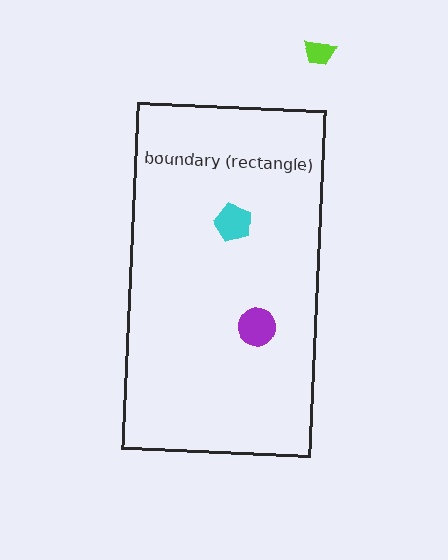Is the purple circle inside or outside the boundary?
Inside.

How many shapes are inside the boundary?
2 inside, 1 outside.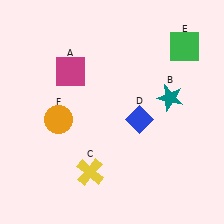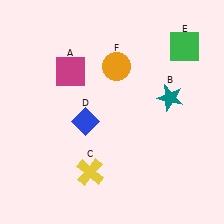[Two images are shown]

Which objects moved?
The objects that moved are: the blue diamond (D), the orange circle (F).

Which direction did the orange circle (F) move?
The orange circle (F) moved right.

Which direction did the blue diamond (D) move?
The blue diamond (D) moved left.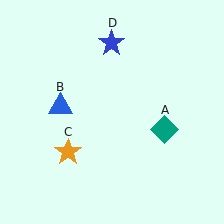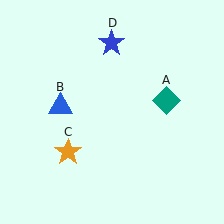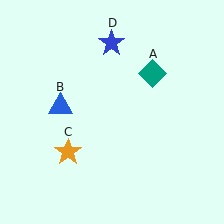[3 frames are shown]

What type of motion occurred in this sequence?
The teal diamond (object A) rotated counterclockwise around the center of the scene.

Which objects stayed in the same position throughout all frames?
Blue triangle (object B) and orange star (object C) and blue star (object D) remained stationary.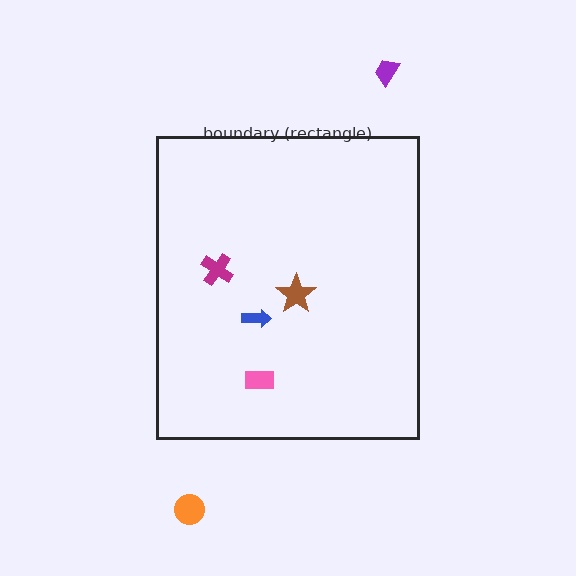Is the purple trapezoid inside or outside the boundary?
Outside.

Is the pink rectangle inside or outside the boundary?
Inside.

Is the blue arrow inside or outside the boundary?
Inside.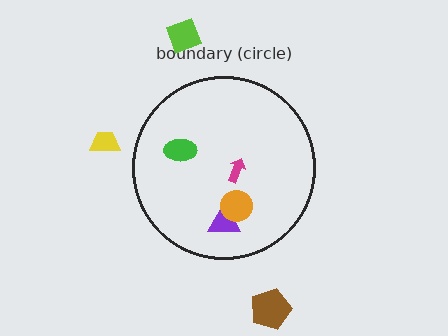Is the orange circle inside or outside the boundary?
Inside.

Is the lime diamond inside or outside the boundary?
Outside.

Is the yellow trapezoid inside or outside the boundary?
Outside.